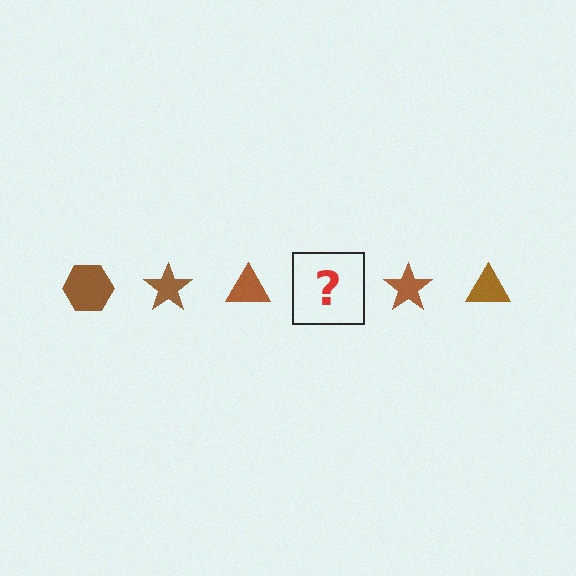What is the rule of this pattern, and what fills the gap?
The rule is that the pattern cycles through hexagon, star, triangle shapes in brown. The gap should be filled with a brown hexagon.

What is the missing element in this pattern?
The missing element is a brown hexagon.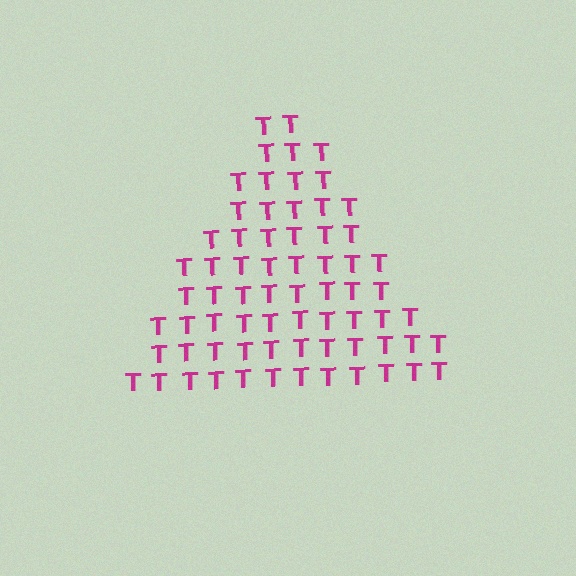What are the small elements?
The small elements are letter T's.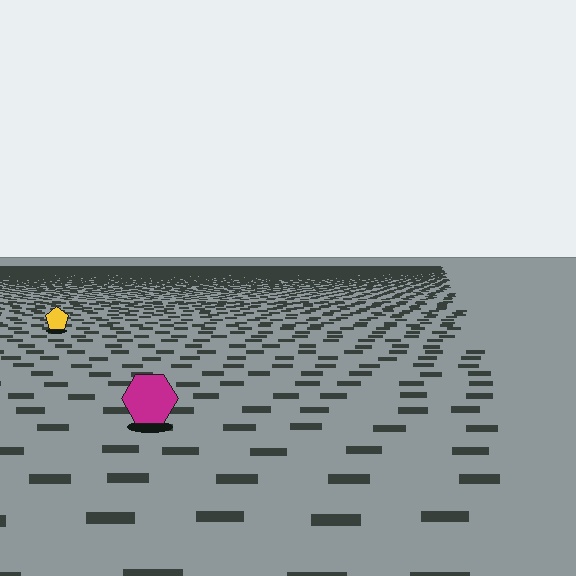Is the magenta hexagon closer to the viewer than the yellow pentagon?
Yes. The magenta hexagon is closer — you can tell from the texture gradient: the ground texture is coarser near it.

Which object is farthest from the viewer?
The yellow pentagon is farthest from the viewer. It appears smaller and the ground texture around it is denser.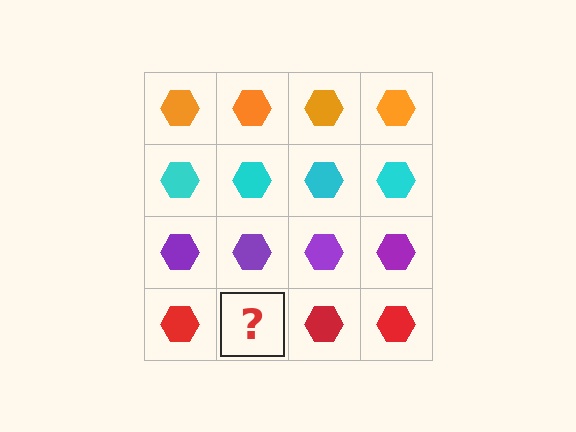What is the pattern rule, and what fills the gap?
The rule is that each row has a consistent color. The gap should be filled with a red hexagon.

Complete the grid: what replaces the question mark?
The question mark should be replaced with a red hexagon.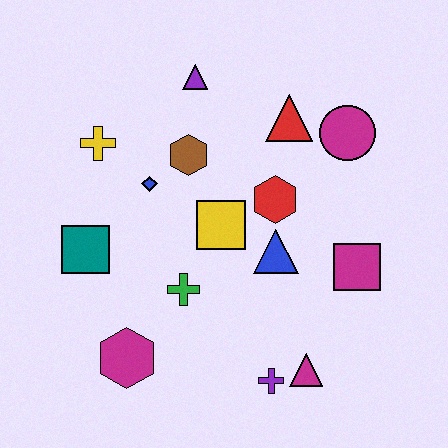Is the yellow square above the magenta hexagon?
Yes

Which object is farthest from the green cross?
The magenta circle is farthest from the green cross.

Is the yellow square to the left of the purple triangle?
No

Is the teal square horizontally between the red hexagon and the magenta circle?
No